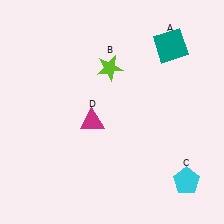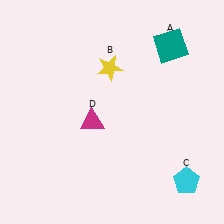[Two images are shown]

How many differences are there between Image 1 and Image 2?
There is 1 difference between the two images.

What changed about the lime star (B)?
In Image 1, B is lime. In Image 2, it changed to yellow.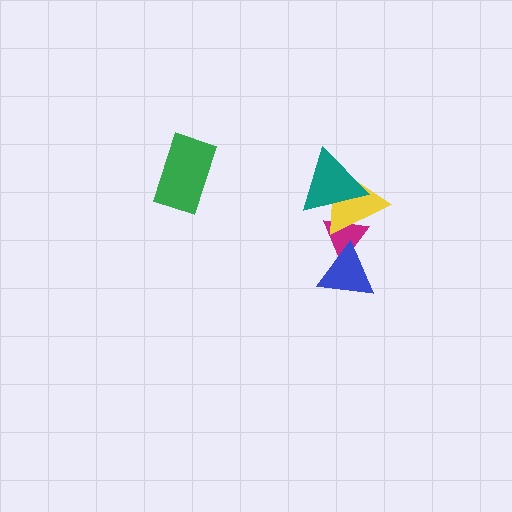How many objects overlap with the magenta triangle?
3 objects overlap with the magenta triangle.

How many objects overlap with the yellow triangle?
2 objects overlap with the yellow triangle.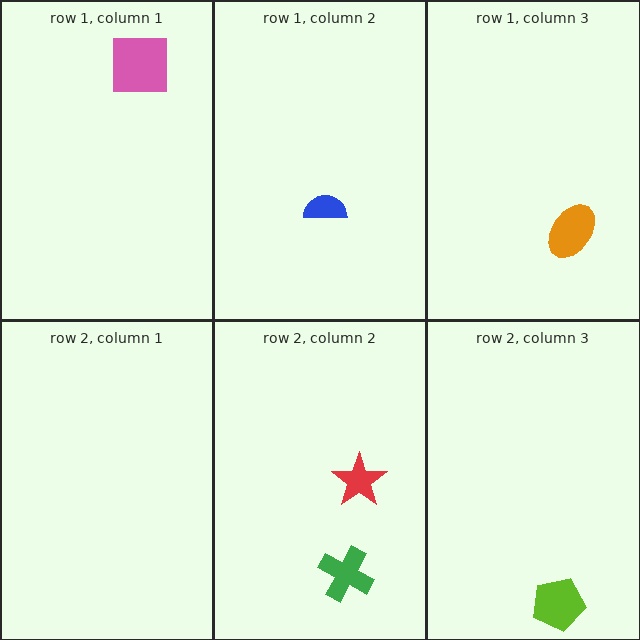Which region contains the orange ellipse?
The row 1, column 3 region.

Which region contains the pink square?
The row 1, column 1 region.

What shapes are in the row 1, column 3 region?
The orange ellipse.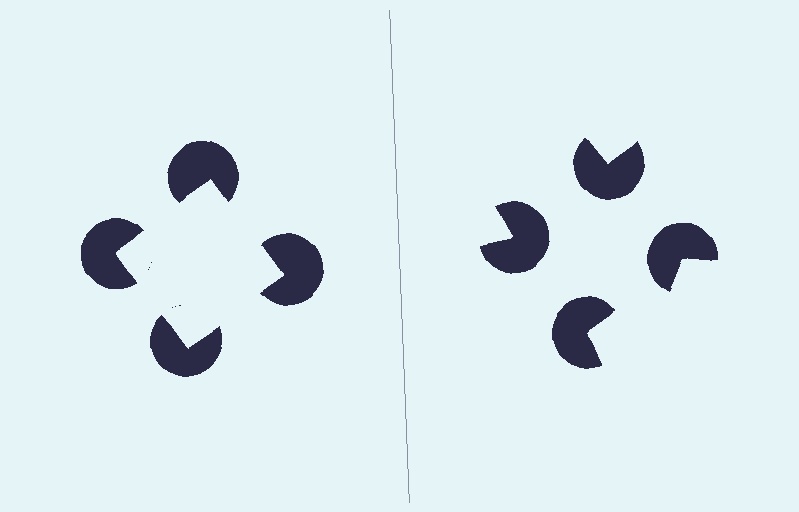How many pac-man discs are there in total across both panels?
8 — 4 on each side.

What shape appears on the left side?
An illusory square.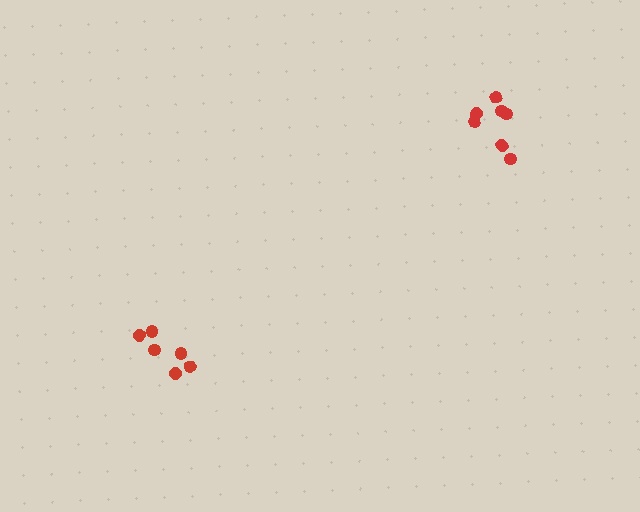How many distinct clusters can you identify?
There are 2 distinct clusters.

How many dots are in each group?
Group 1: 6 dots, Group 2: 7 dots (13 total).